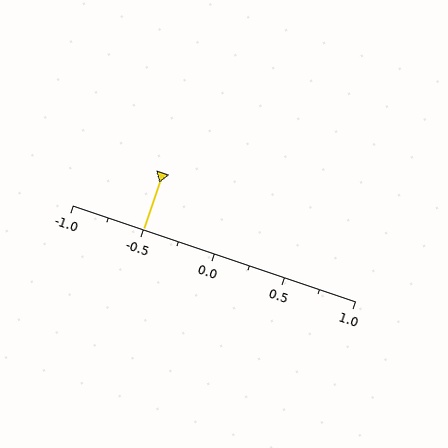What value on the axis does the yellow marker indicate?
The marker indicates approximately -0.5.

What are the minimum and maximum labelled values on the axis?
The axis runs from -1.0 to 1.0.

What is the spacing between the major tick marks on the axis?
The major ticks are spaced 0.5 apart.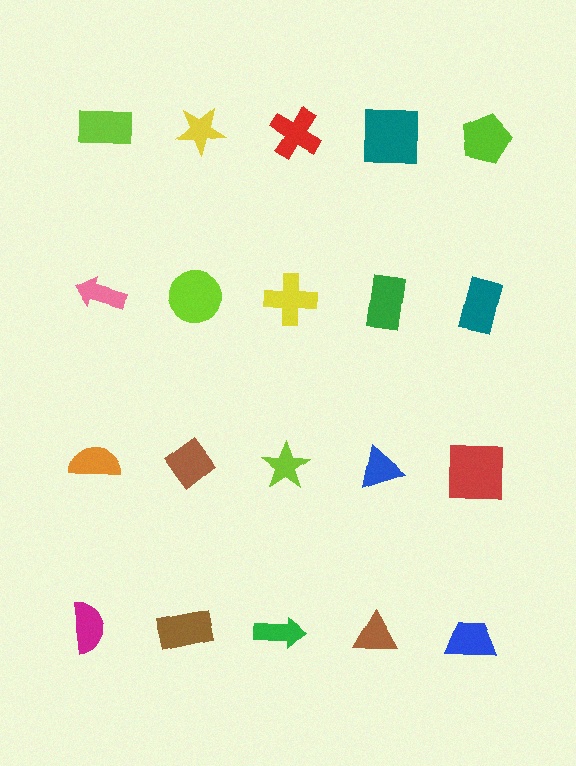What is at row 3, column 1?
An orange semicircle.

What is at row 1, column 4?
A teal square.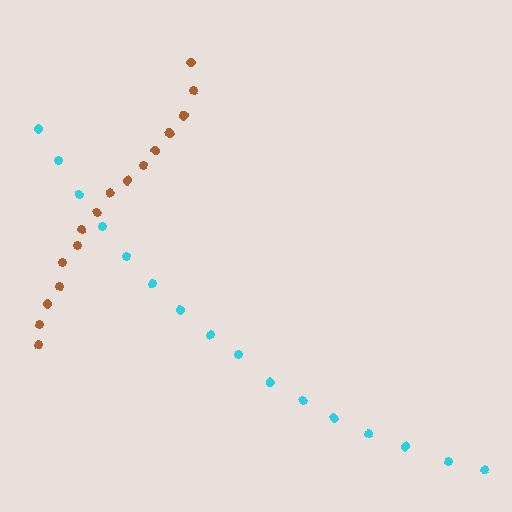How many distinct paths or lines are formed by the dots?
There are 2 distinct paths.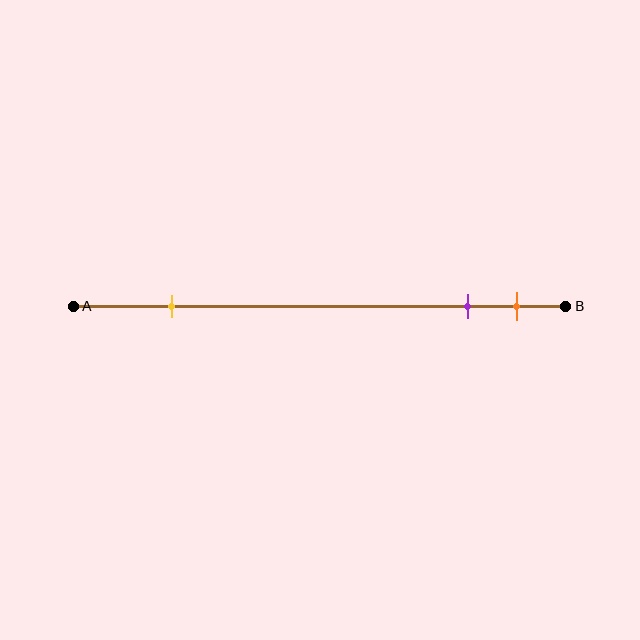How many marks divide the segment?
There are 3 marks dividing the segment.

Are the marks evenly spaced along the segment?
No, the marks are not evenly spaced.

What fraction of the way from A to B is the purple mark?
The purple mark is approximately 80% (0.8) of the way from A to B.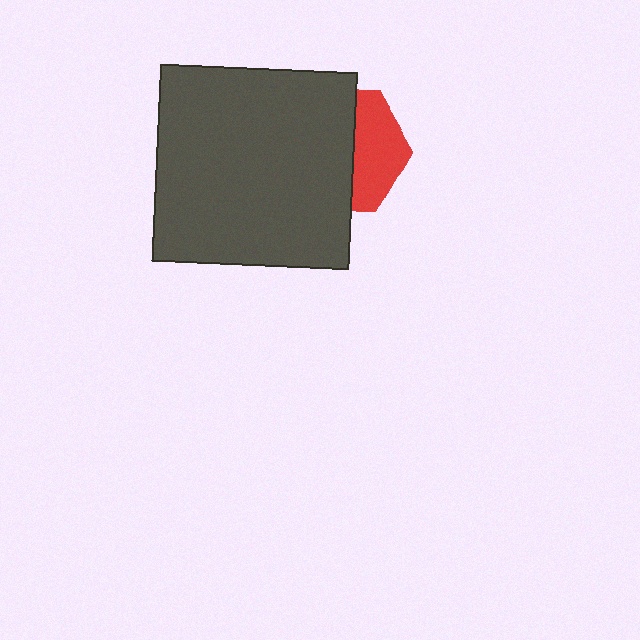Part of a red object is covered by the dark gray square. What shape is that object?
It is a hexagon.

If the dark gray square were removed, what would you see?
You would see the complete red hexagon.